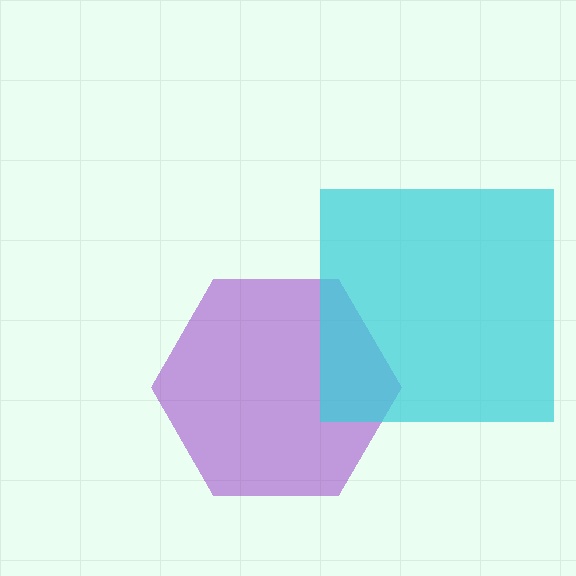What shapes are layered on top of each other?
The layered shapes are: a purple hexagon, a cyan square.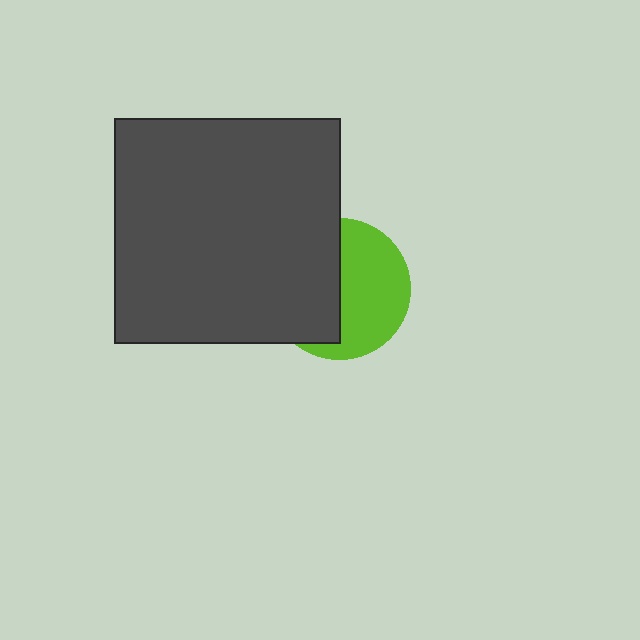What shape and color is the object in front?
The object in front is a dark gray square.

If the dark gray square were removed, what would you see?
You would see the complete lime circle.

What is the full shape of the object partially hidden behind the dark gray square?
The partially hidden object is a lime circle.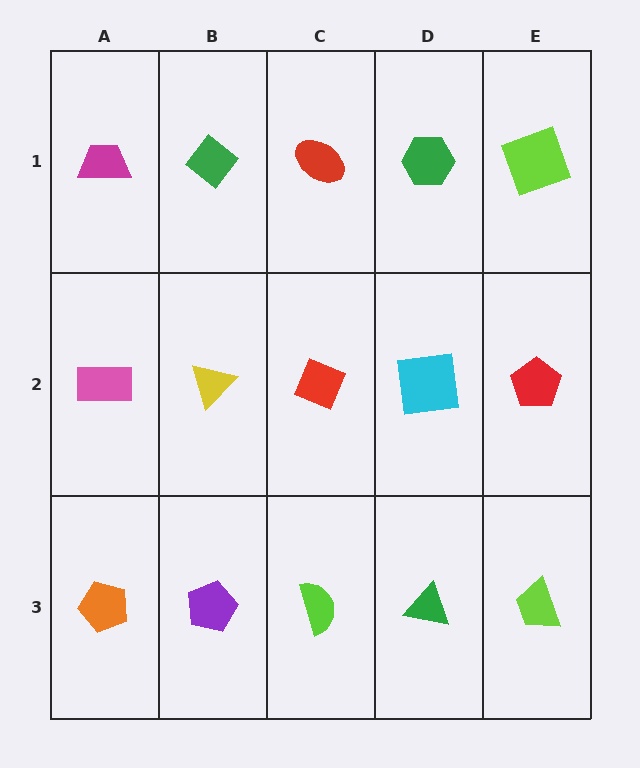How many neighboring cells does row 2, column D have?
4.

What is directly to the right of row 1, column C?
A green hexagon.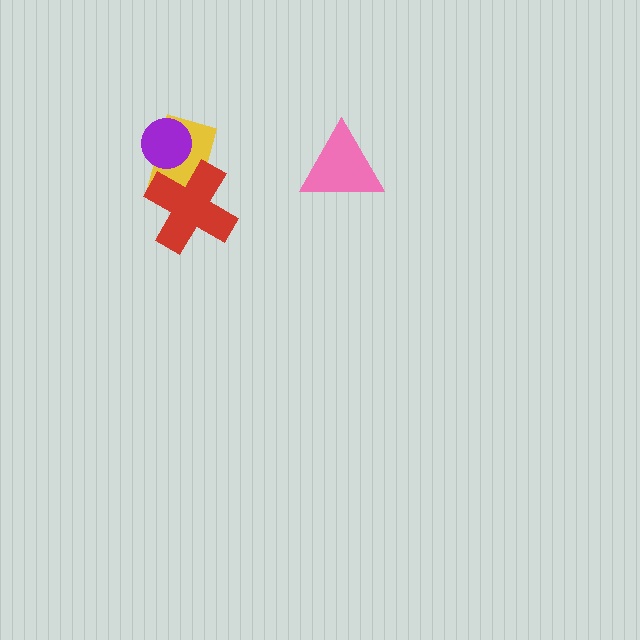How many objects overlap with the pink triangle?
0 objects overlap with the pink triangle.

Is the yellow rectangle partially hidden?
Yes, it is partially covered by another shape.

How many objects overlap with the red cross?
1 object overlaps with the red cross.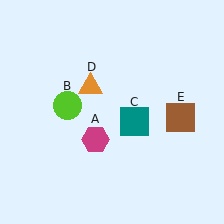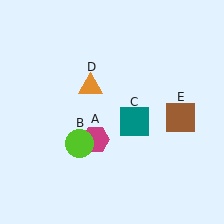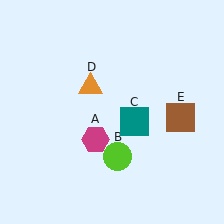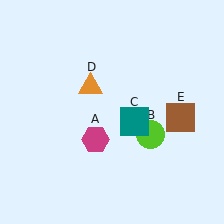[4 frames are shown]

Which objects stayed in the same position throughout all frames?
Magenta hexagon (object A) and teal square (object C) and orange triangle (object D) and brown square (object E) remained stationary.